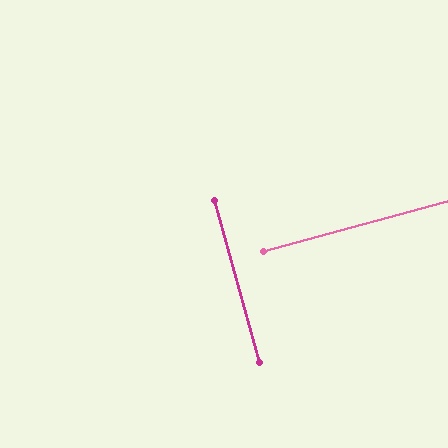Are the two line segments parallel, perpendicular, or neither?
Perpendicular — they meet at approximately 90°.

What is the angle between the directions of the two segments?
Approximately 90 degrees.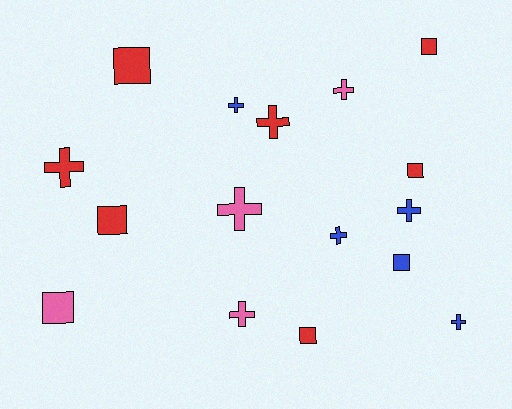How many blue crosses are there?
There are 4 blue crosses.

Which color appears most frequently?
Red, with 7 objects.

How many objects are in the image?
There are 16 objects.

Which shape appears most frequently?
Cross, with 9 objects.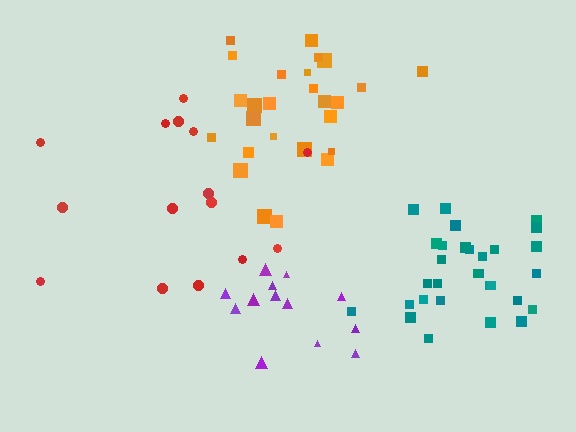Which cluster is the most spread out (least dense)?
Red.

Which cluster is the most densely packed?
Teal.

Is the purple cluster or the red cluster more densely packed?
Purple.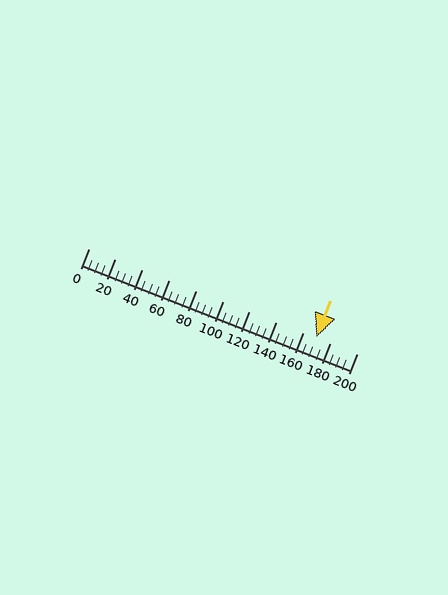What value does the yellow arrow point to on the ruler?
The yellow arrow points to approximately 170.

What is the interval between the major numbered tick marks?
The major tick marks are spaced 20 units apart.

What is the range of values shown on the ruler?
The ruler shows values from 0 to 200.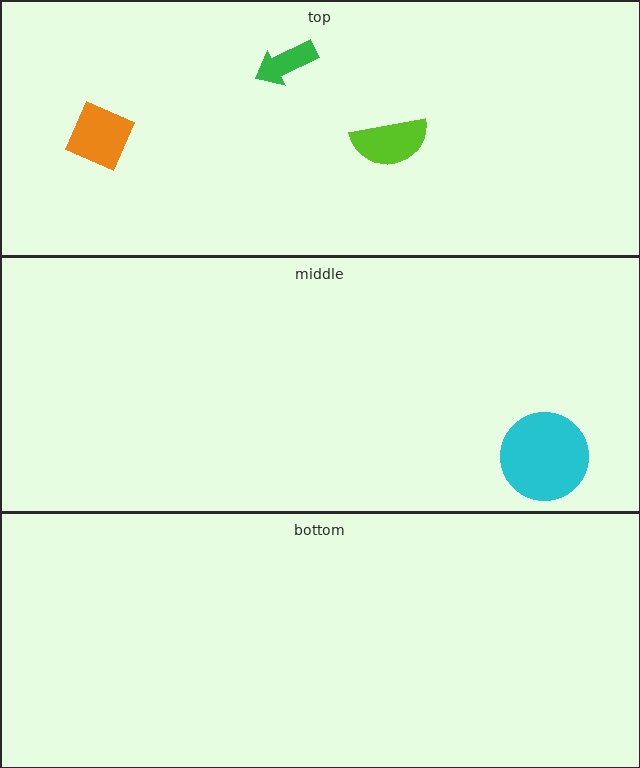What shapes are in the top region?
The orange square, the green arrow, the lime semicircle.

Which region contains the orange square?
The top region.